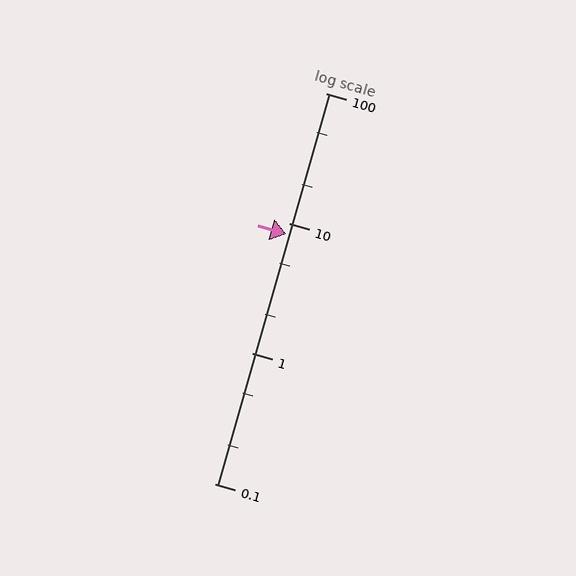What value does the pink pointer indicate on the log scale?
The pointer indicates approximately 8.3.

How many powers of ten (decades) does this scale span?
The scale spans 3 decades, from 0.1 to 100.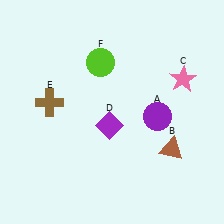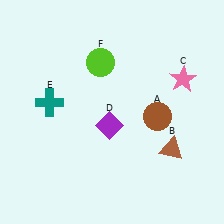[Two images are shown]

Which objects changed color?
A changed from purple to brown. E changed from brown to teal.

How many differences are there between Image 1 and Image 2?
There are 2 differences between the two images.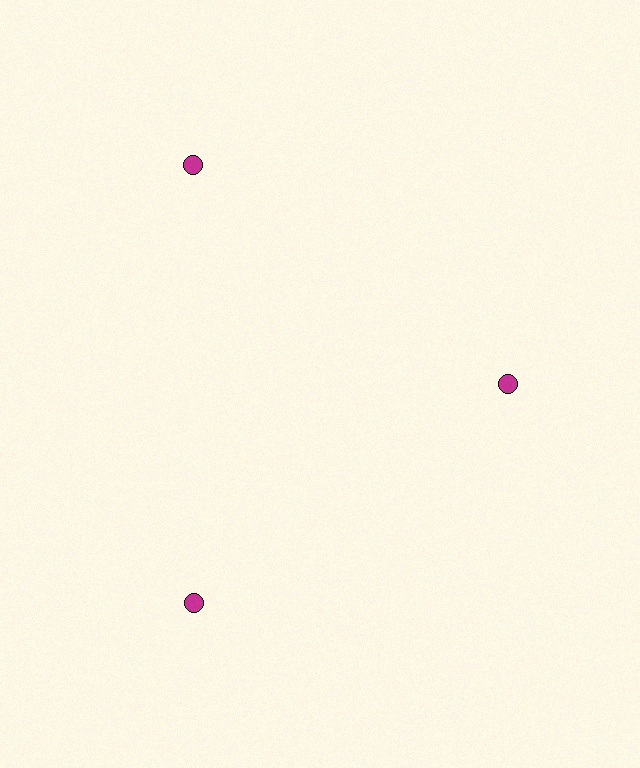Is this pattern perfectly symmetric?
No. The 3 magenta circles are arranged in a ring, but one element near the 3 o'clock position is pulled inward toward the center, breaking the 3-fold rotational symmetry.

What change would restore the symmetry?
The symmetry would be restored by moving it outward, back onto the ring so that all 3 circles sit at equal angles and equal distance from the center.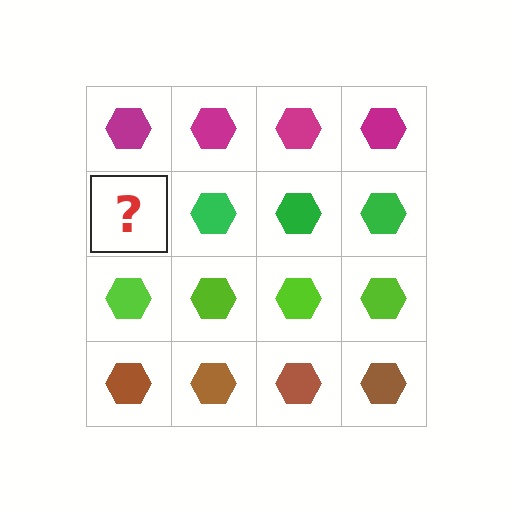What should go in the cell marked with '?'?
The missing cell should contain a green hexagon.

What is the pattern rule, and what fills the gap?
The rule is that each row has a consistent color. The gap should be filled with a green hexagon.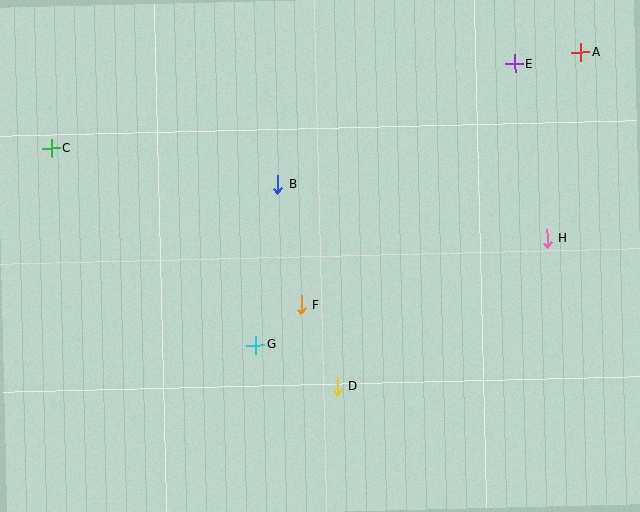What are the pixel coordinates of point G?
Point G is at (256, 345).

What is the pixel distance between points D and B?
The distance between D and B is 211 pixels.